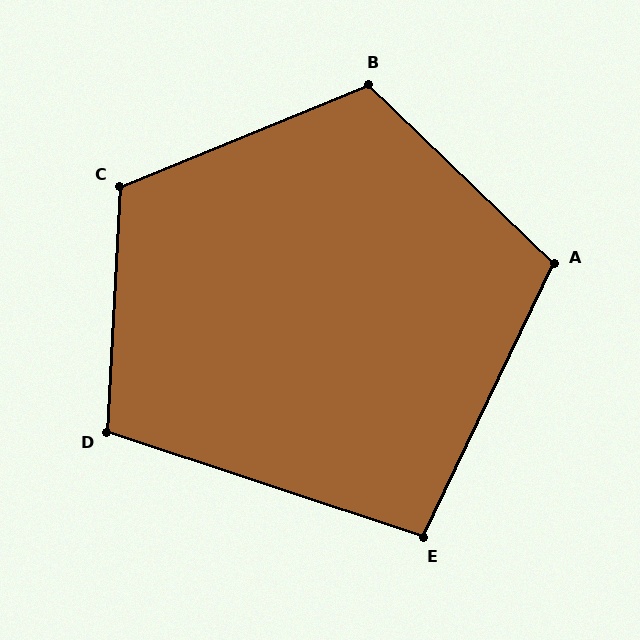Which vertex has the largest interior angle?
C, at approximately 115 degrees.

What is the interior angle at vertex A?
Approximately 109 degrees (obtuse).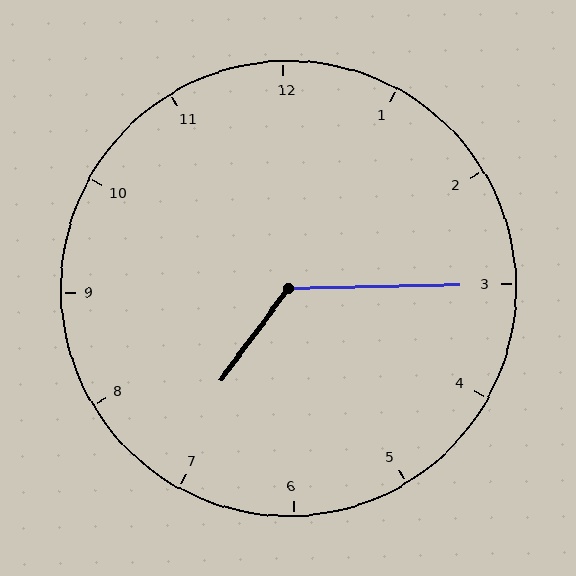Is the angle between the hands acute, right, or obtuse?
It is obtuse.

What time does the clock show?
7:15.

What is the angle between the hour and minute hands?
Approximately 128 degrees.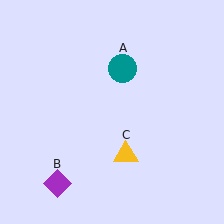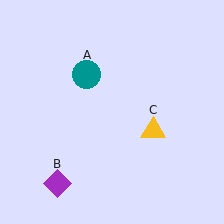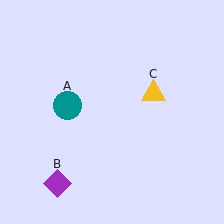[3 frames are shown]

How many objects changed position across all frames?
2 objects changed position: teal circle (object A), yellow triangle (object C).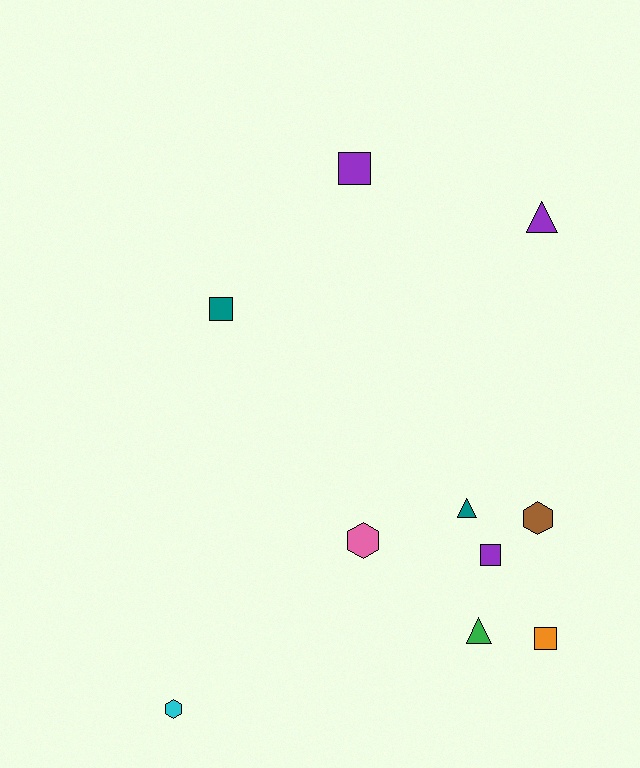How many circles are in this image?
There are no circles.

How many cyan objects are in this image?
There is 1 cyan object.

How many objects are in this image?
There are 10 objects.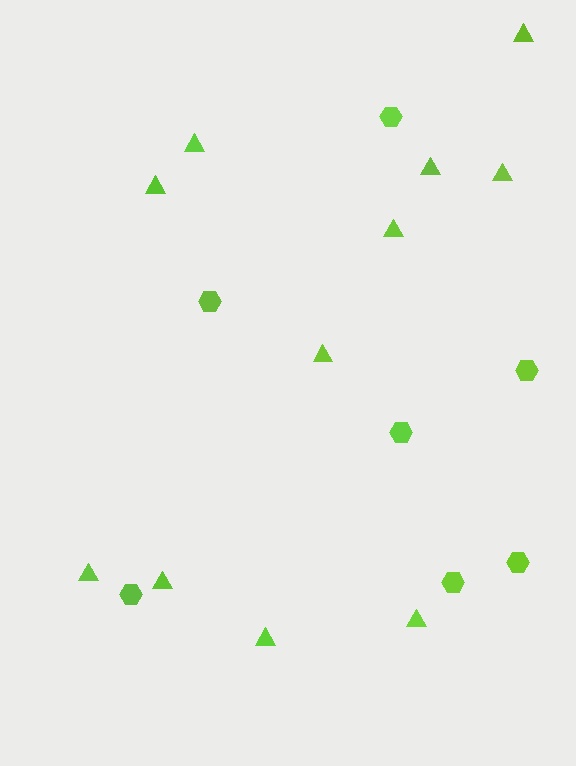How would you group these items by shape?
There are 2 groups: one group of triangles (11) and one group of hexagons (7).